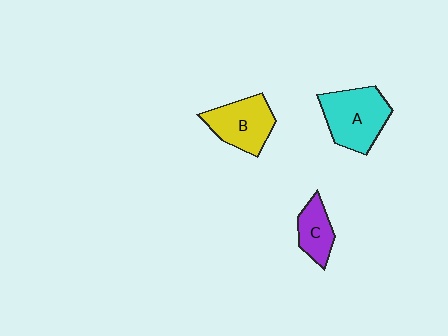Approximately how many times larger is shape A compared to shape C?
Approximately 1.9 times.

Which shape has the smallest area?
Shape C (purple).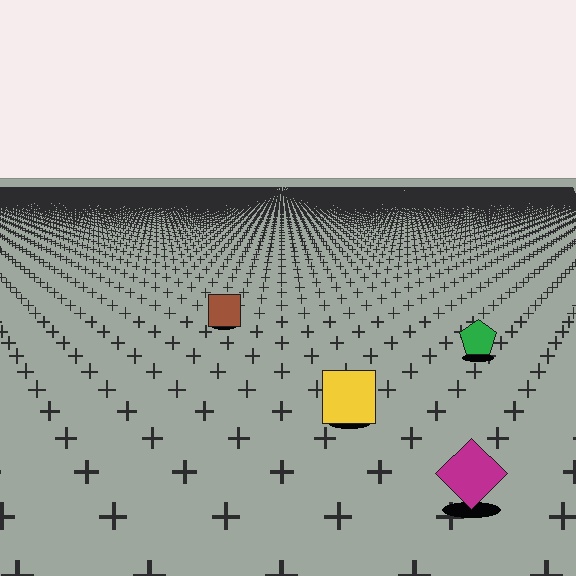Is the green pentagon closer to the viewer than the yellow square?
No. The yellow square is closer — you can tell from the texture gradient: the ground texture is coarser near it.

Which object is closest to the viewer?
The magenta diamond is closest. The texture marks near it are larger and more spread out.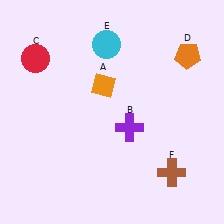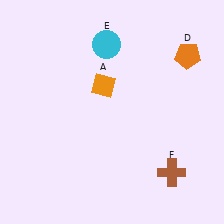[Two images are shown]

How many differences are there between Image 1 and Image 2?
There are 2 differences between the two images.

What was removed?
The red circle (C), the purple cross (B) were removed in Image 2.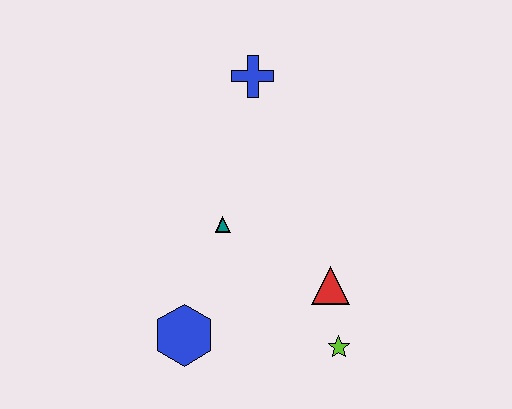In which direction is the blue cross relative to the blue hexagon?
The blue cross is above the blue hexagon.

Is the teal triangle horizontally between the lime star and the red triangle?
No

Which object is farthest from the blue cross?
The lime star is farthest from the blue cross.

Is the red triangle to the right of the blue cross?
Yes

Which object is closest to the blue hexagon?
The teal triangle is closest to the blue hexagon.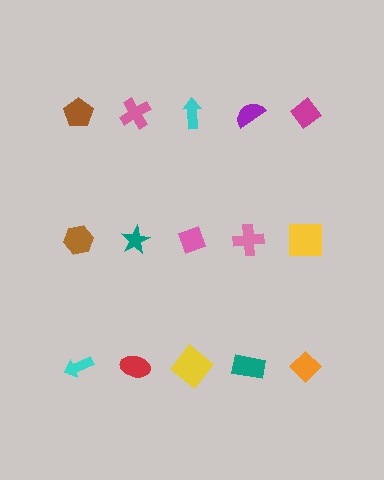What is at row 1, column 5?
A magenta diamond.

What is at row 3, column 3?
A yellow diamond.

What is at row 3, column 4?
A teal rectangle.